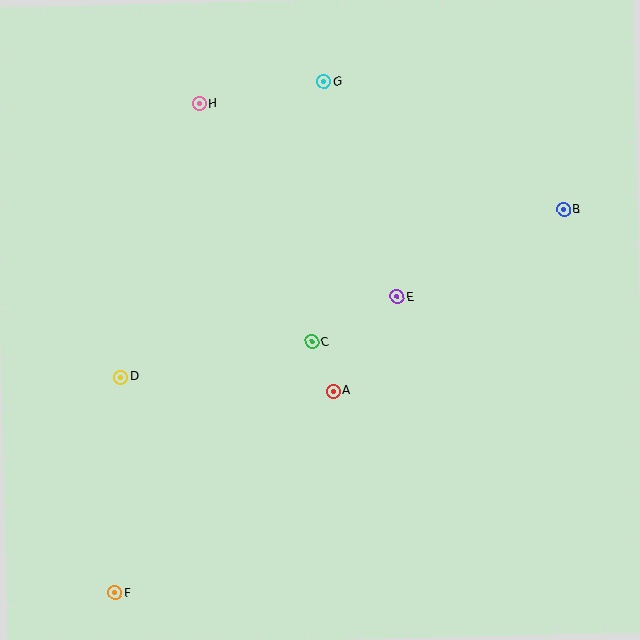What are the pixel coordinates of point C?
Point C is at (312, 342).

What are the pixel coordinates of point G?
Point G is at (324, 81).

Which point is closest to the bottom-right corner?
Point A is closest to the bottom-right corner.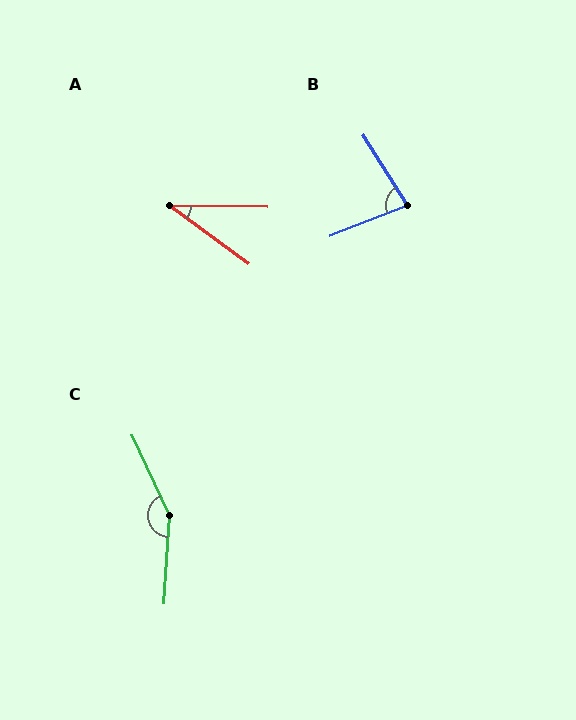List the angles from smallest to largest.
A (36°), B (79°), C (151°).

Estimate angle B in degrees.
Approximately 79 degrees.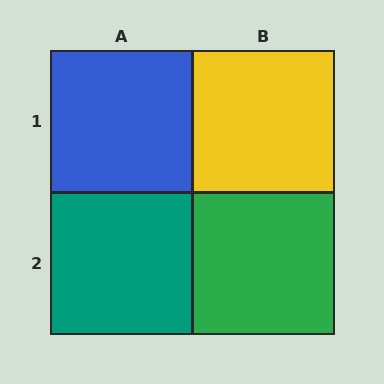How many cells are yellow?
1 cell is yellow.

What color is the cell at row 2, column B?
Green.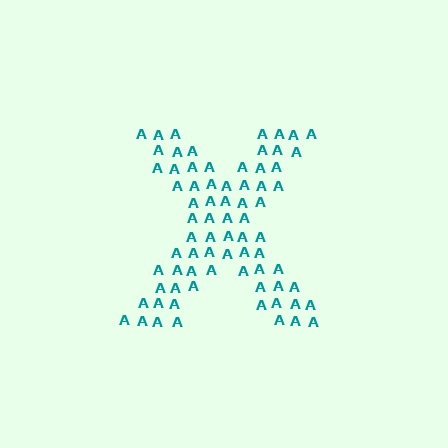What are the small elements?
The small elements are letter A's.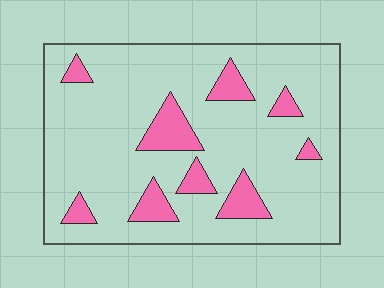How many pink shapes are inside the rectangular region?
9.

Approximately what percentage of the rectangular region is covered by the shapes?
Approximately 15%.